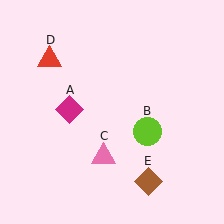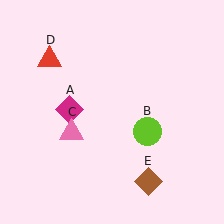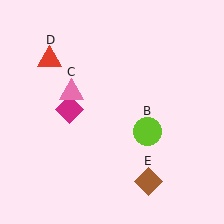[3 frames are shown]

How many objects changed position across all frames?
1 object changed position: pink triangle (object C).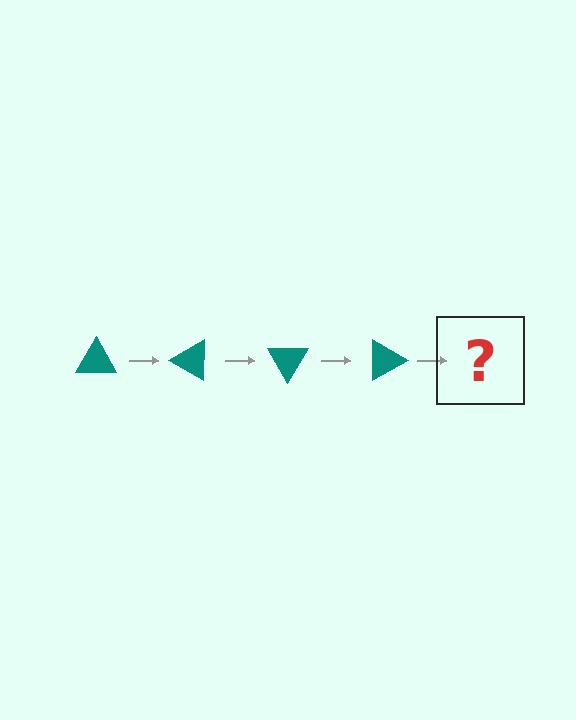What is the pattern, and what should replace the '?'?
The pattern is that the triangle rotates 30 degrees each step. The '?' should be a teal triangle rotated 120 degrees.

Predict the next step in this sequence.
The next step is a teal triangle rotated 120 degrees.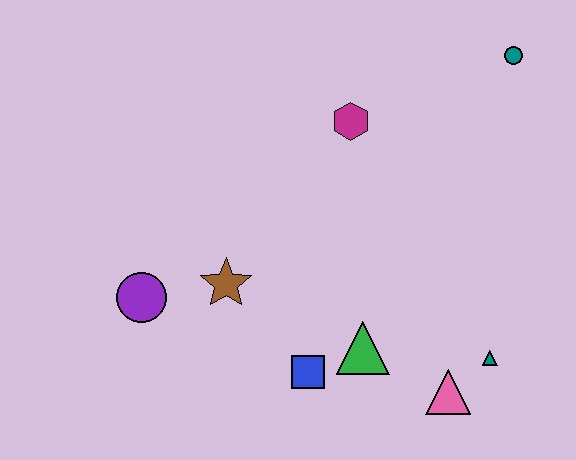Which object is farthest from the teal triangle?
The purple circle is farthest from the teal triangle.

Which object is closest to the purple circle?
The brown star is closest to the purple circle.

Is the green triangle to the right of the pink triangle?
No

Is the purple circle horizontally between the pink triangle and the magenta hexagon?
No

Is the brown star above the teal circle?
No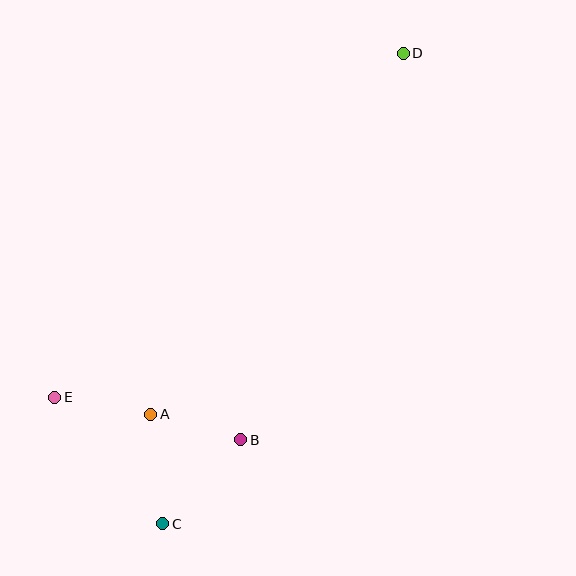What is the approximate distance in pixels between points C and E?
The distance between C and E is approximately 166 pixels.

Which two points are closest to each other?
Points A and B are closest to each other.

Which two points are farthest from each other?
Points C and D are farthest from each other.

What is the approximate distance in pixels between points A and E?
The distance between A and E is approximately 98 pixels.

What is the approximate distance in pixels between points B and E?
The distance between B and E is approximately 190 pixels.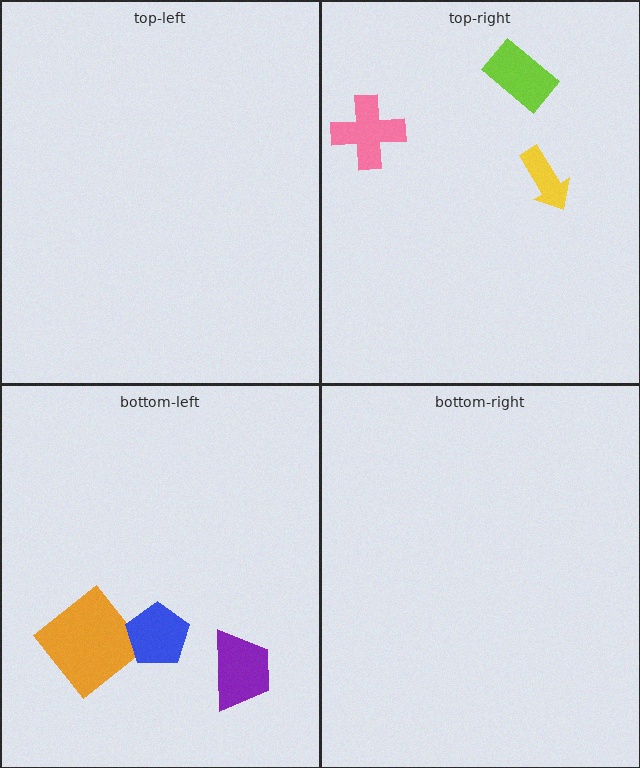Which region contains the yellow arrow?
The top-right region.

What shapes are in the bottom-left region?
The purple trapezoid, the orange diamond, the blue pentagon.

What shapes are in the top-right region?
The lime rectangle, the yellow arrow, the pink cross.